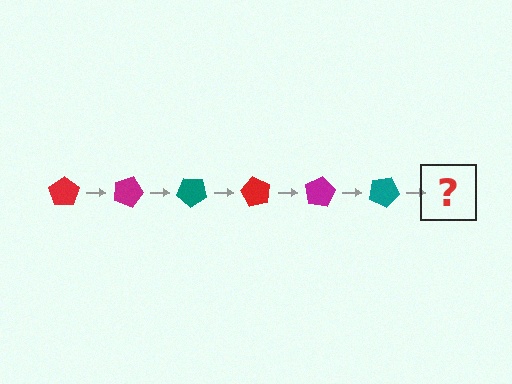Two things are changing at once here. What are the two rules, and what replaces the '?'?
The two rules are that it rotates 20 degrees each step and the color cycles through red, magenta, and teal. The '?' should be a red pentagon, rotated 120 degrees from the start.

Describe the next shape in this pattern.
It should be a red pentagon, rotated 120 degrees from the start.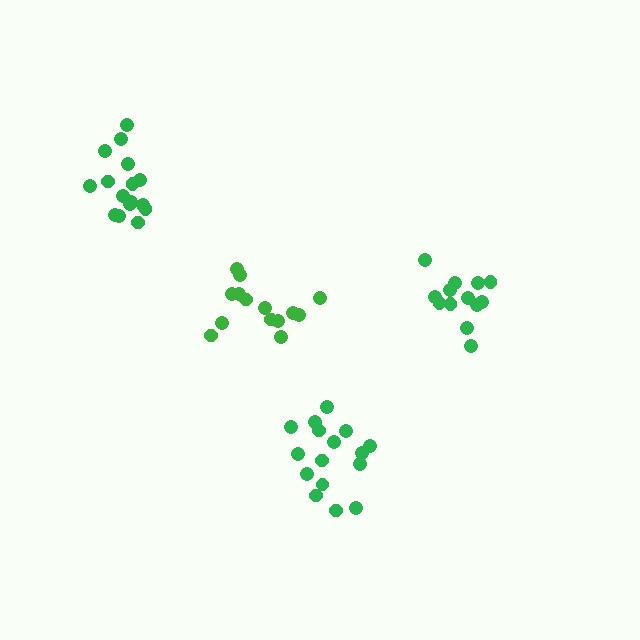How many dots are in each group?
Group 1: 16 dots, Group 2: 13 dots, Group 3: 14 dots, Group 4: 16 dots (59 total).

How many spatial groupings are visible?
There are 4 spatial groupings.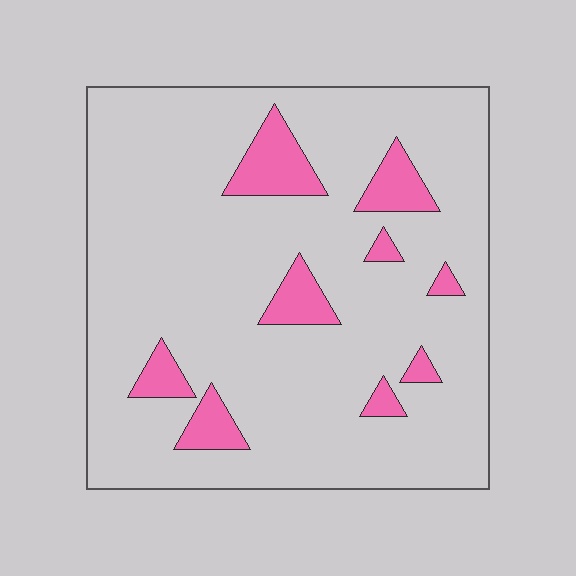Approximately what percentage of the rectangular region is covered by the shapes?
Approximately 10%.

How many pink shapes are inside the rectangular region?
9.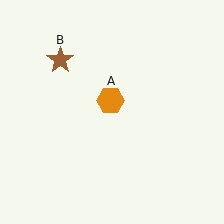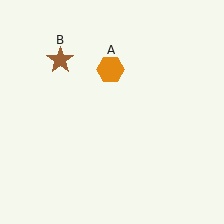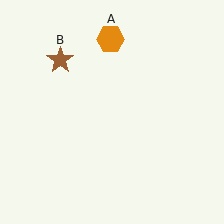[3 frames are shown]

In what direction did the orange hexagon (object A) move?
The orange hexagon (object A) moved up.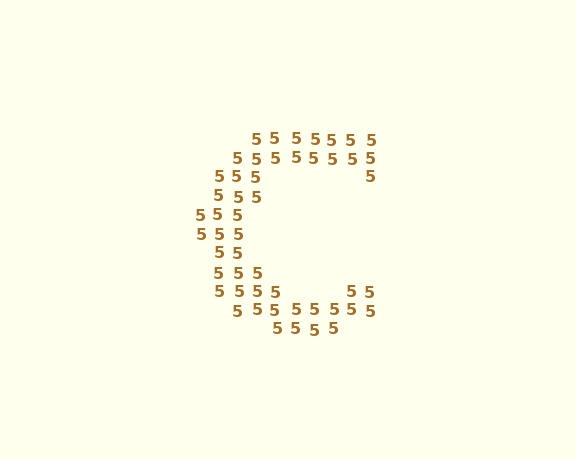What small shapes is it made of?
It is made of small digit 5's.